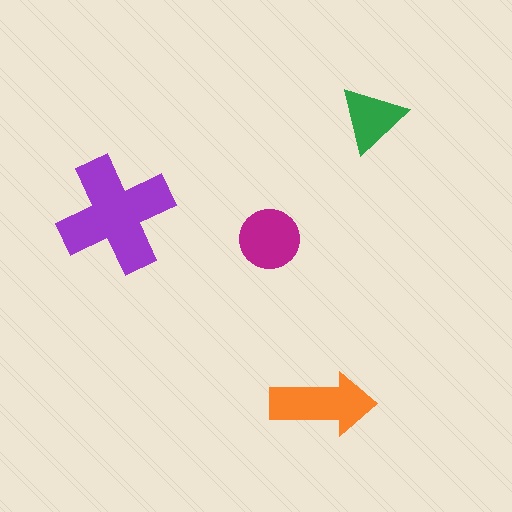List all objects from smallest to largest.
The green triangle, the magenta circle, the orange arrow, the purple cross.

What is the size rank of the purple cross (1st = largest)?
1st.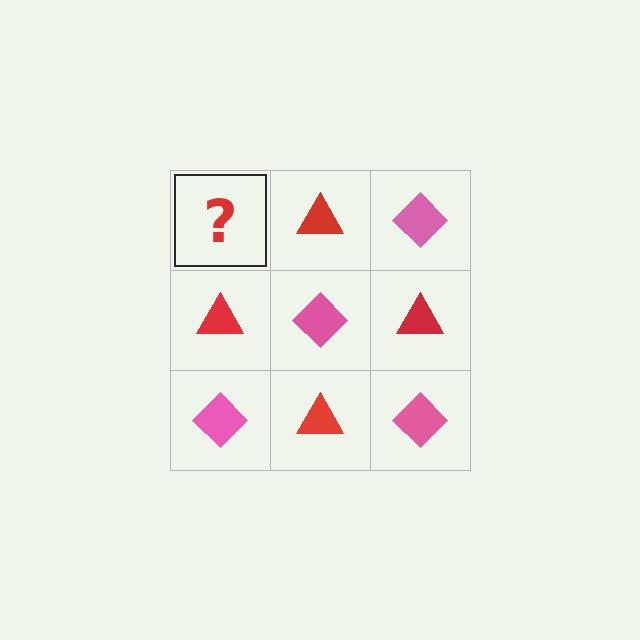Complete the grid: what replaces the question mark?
The question mark should be replaced with a pink diamond.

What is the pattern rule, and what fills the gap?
The rule is that it alternates pink diamond and red triangle in a checkerboard pattern. The gap should be filled with a pink diamond.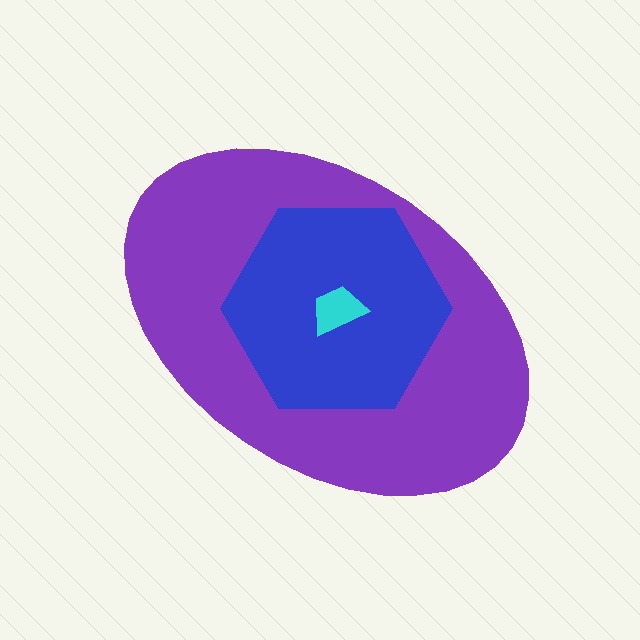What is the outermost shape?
The purple ellipse.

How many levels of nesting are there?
3.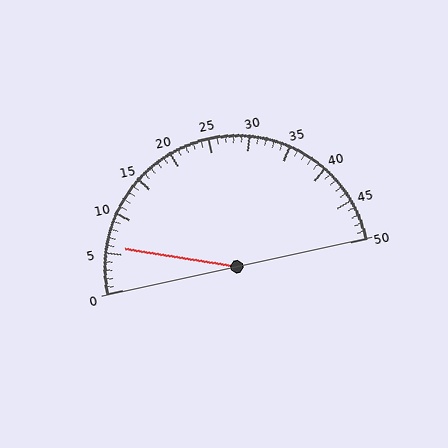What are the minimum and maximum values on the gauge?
The gauge ranges from 0 to 50.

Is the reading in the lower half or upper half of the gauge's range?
The reading is in the lower half of the range (0 to 50).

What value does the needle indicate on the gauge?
The needle indicates approximately 6.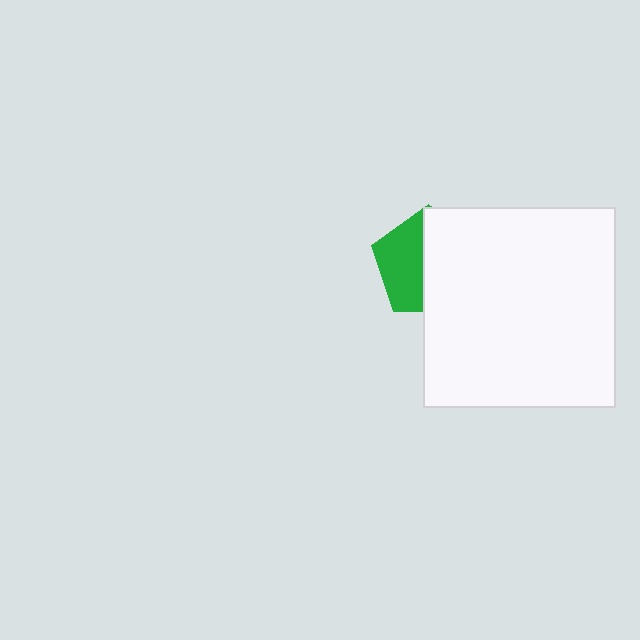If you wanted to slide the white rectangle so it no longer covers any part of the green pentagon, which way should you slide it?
Slide it right — that is the most direct way to separate the two shapes.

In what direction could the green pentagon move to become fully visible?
The green pentagon could move left. That would shift it out from behind the white rectangle entirely.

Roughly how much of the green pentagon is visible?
A small part of it is visible (roughly 44%).